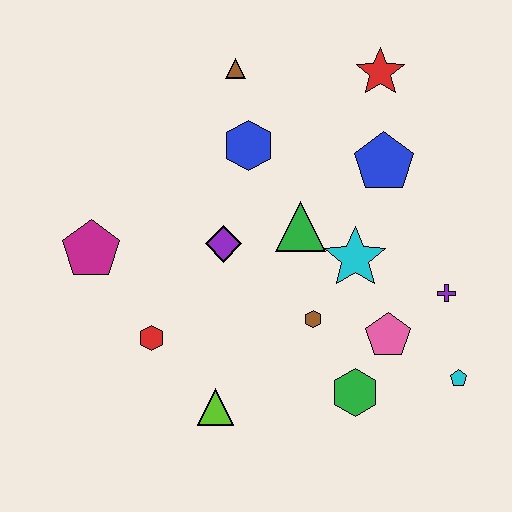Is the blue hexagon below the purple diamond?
No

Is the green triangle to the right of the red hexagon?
Yes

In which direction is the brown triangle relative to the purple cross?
The brown triangle is above the purple cross.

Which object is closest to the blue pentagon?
The red star is closest to the blue pentagon.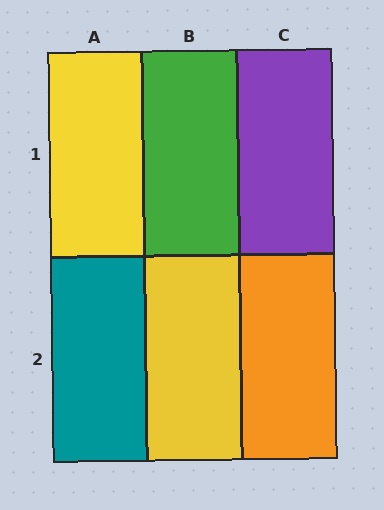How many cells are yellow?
2 cells are yellow.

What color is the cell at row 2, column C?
Orange.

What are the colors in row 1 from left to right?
Yellow, green, purple.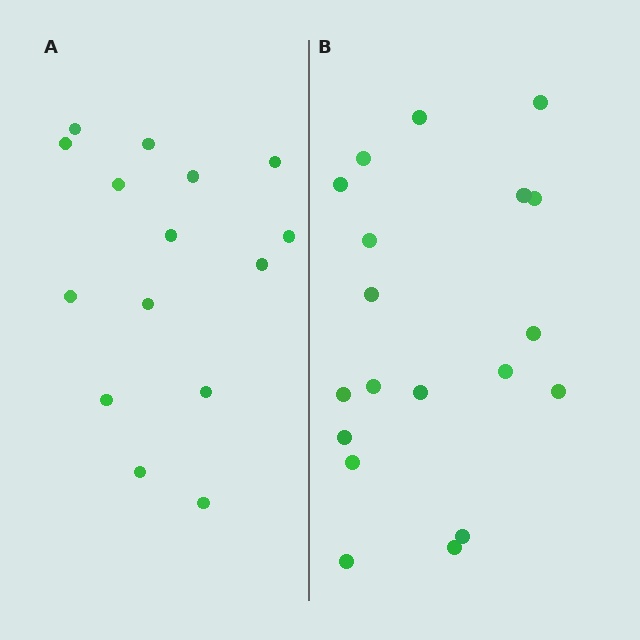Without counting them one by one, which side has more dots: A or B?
Region B (the right region) has more dots.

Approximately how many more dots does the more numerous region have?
Region B has about 4 more dots than region A.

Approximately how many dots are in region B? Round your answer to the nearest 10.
About 20 dots. (The exact count is 19, which rounds to 20.)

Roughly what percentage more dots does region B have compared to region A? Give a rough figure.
About 25% more.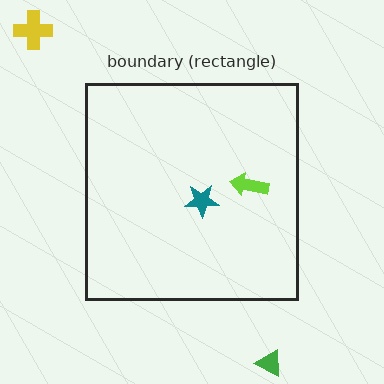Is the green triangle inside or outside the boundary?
Outside.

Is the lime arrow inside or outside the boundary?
Inside.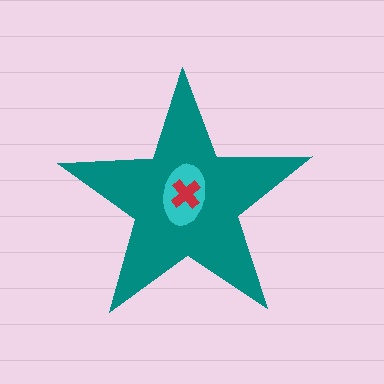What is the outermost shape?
The teal star.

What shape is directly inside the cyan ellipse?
The red cross.